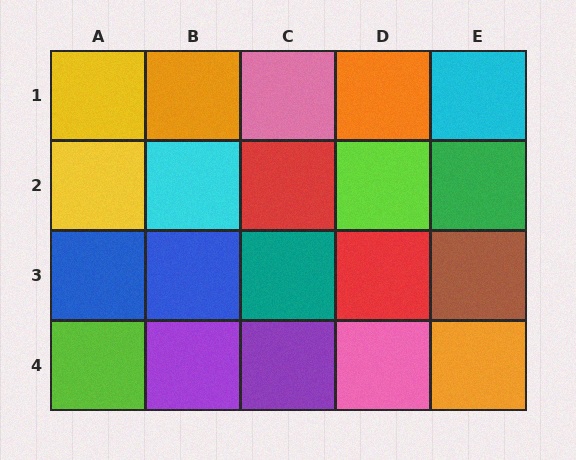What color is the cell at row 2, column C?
Red.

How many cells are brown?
1 cell is brown.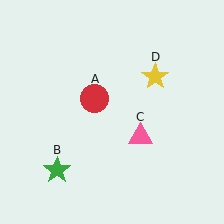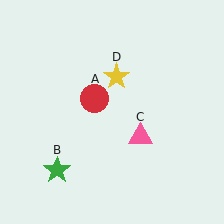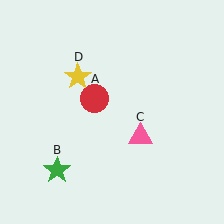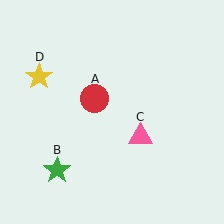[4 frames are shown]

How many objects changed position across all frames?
1 object changed position: yellow star (object D).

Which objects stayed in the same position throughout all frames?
Red circle (object A) and green star (object B) and pink triangle (object C) remained stationary.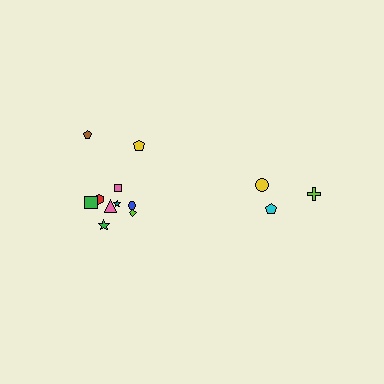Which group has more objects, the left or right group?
The left group.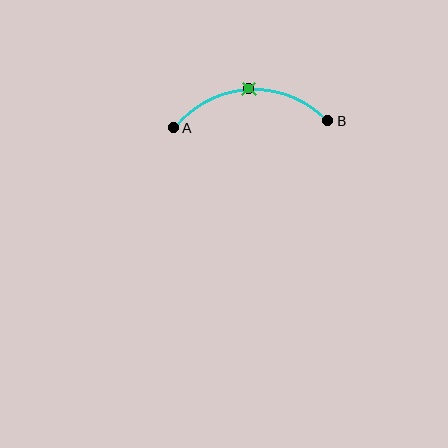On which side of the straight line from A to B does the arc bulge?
The arc bulges above the straight line connecting A and B.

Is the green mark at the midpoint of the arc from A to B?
Yes. The green mark lies on the arc at equal arc-length from both A and B — it is the arc midpoint.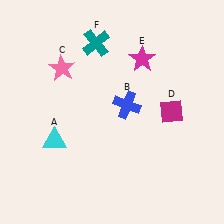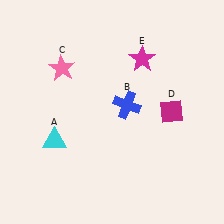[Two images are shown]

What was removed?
The teal cross (F) was removed in Image 2.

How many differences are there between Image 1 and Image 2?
There is 1 difference between the two images.